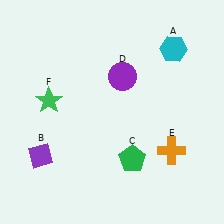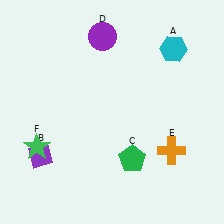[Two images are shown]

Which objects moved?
The objects that moved are: the purple circle (D), the green star (F).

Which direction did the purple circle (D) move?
The purple circle (D) moved up.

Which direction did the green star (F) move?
The green star (F) moved down.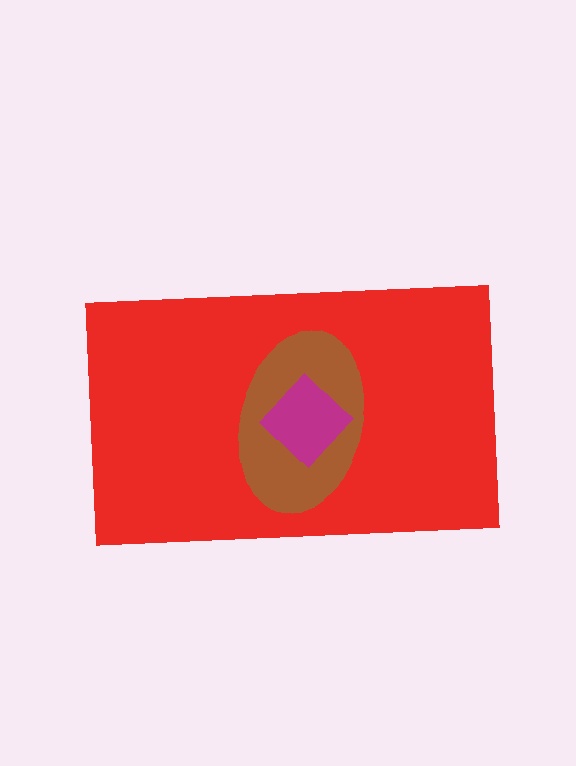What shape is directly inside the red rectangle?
The brown ellipse.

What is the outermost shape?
The red rectangle.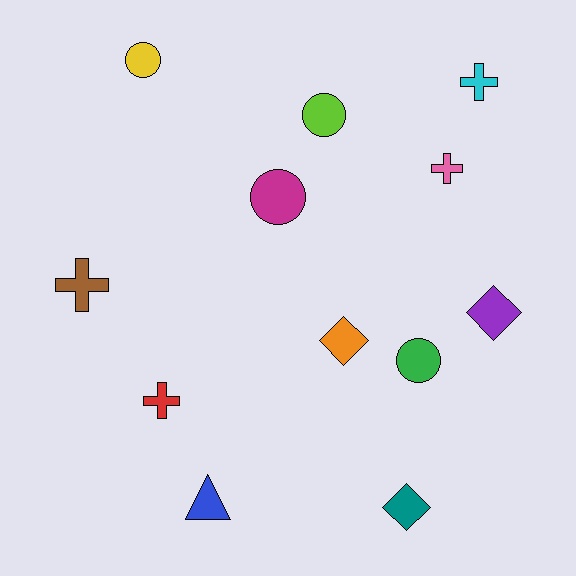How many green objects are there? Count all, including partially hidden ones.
There is 1 green object.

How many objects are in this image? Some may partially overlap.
There are 12 objects.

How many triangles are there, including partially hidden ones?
There is 1 triangle.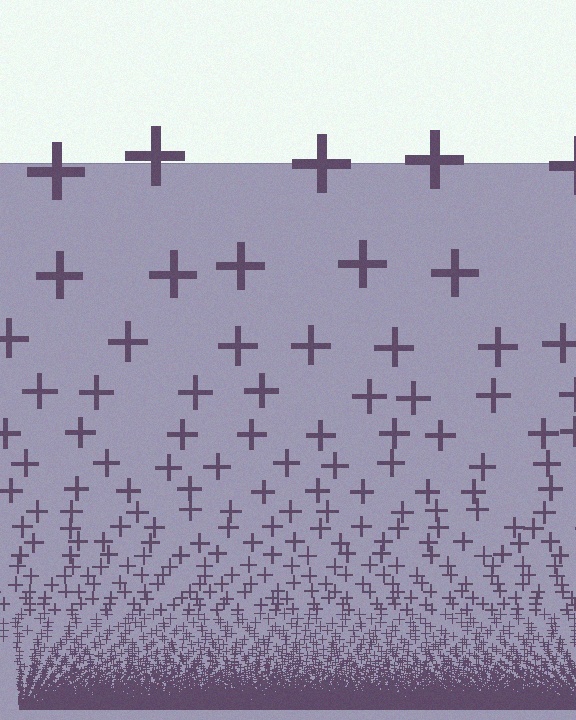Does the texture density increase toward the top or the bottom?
Density increases toward the bottom.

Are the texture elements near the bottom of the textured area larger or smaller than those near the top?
Smaller. The gradient is inverted — elements near the bottom are smaller and denser.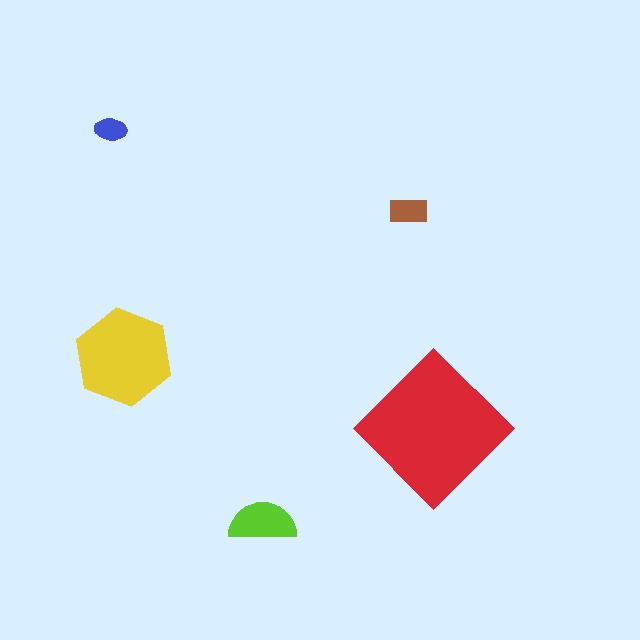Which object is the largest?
The red diamond.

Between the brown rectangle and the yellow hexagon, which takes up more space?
The yellow hexagon.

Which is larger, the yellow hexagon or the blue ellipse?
The yellow hexagon.